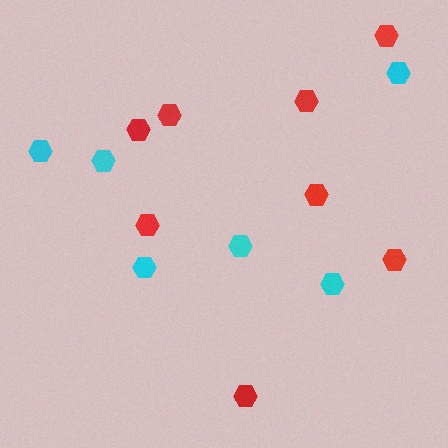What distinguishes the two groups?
There are 2 groups: one group of red hexagons (8) and one group of cyan hexagons (6).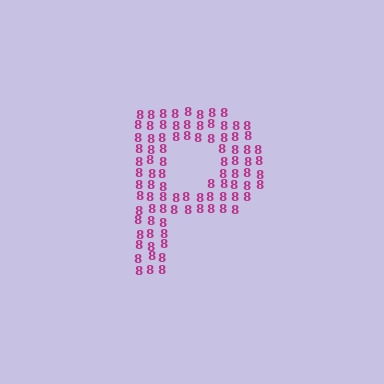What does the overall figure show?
The overall figure shows the letter P.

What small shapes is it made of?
It is made of small digit 8's.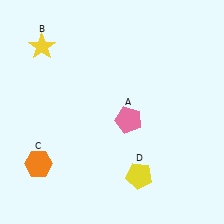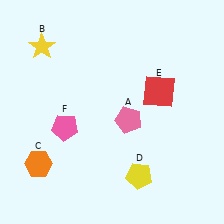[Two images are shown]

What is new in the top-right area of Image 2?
A red square (E) was added in the top-right area of Image 2.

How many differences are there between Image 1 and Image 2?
There are 2 differences between the two images.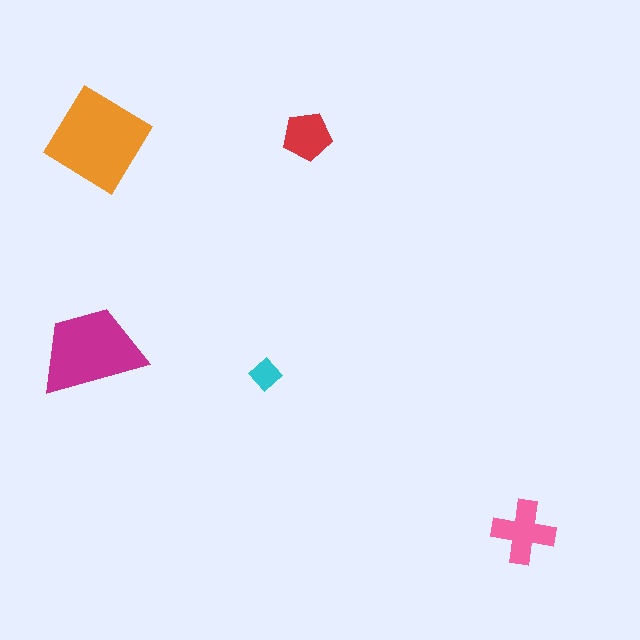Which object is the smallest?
The cyan diamond.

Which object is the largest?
The orange diamond.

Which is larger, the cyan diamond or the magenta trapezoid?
The magenta trapezoid.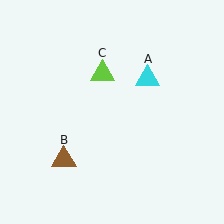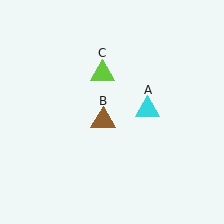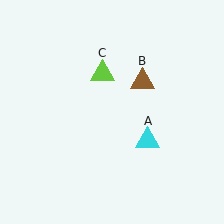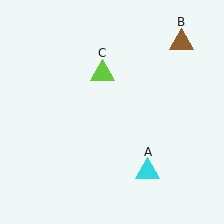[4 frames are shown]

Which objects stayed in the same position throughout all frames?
Lime triangle (object C) remained stationary.